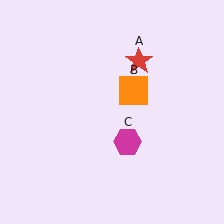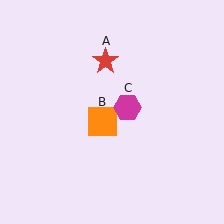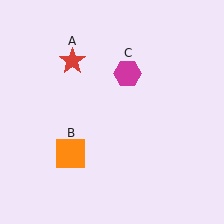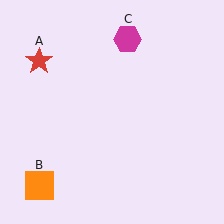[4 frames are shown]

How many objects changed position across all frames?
3 objects changed position: red star (object A), orange square (object B), magenta hexagon (object C).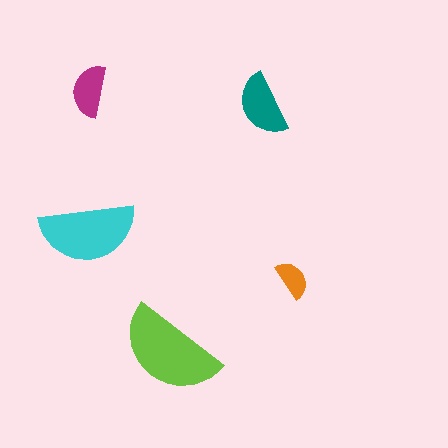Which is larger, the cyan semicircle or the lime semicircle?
The lime one.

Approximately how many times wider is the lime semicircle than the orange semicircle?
About 2.5 times wider.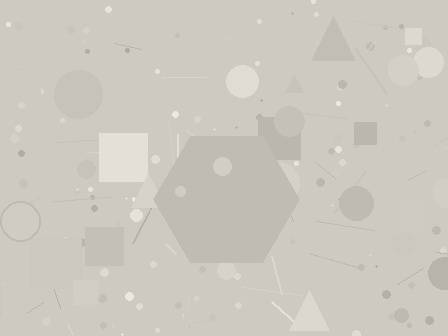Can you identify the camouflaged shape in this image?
The camouflaged shape is a hexagon.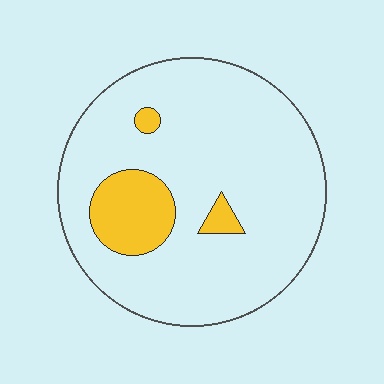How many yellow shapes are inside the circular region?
3.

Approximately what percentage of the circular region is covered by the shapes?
Approximately 15%.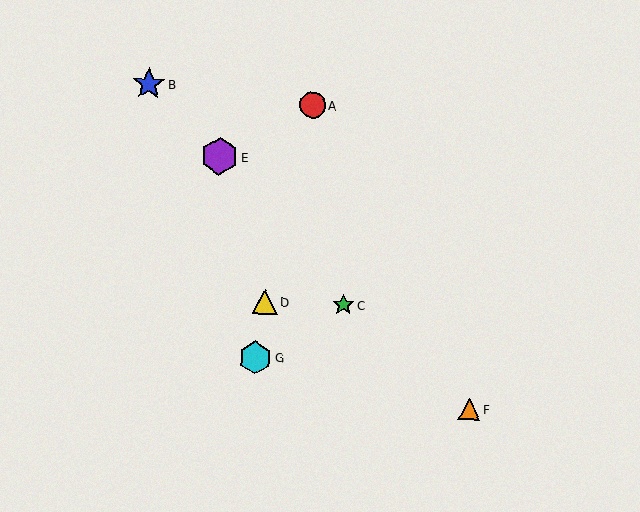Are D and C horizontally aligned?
Yes, both are at y≈302.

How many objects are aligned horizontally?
2 objects (C, D) are aligned horizontally.